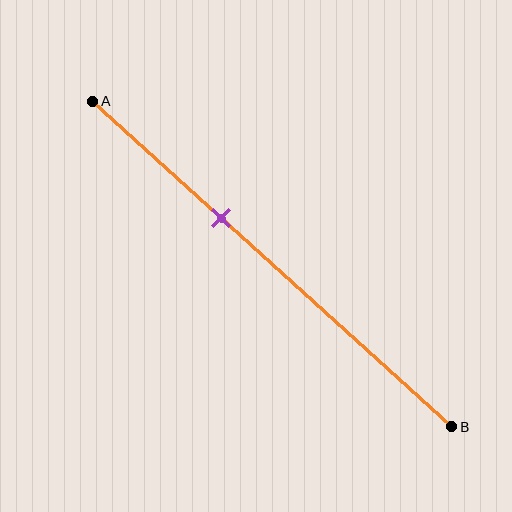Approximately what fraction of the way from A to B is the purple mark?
The purple mark is approximately 35% of the way from A to B.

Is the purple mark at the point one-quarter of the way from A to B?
No, the mark is at about 35% from A, not at the 25% one-quarter point.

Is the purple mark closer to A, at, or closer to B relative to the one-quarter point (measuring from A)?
The purple mark is closer to point B than the one-quarter point of segment AB.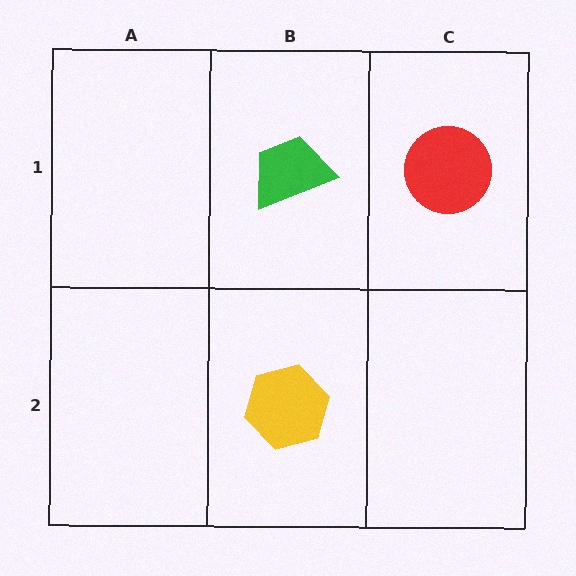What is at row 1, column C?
A red circle.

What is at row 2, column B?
A yellow hexagon.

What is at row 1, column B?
A green trapezoid.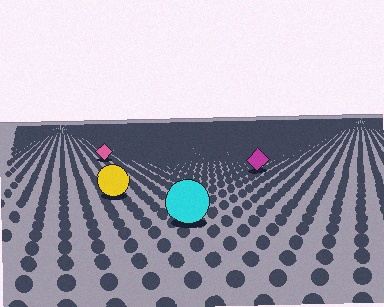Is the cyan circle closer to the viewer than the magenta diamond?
Yes. The cyan circle is closer — you can tell from the texture gradient: the ground texture is coarser near it.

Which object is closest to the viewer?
The cyan circle is closest. The texture marks near it are larger and more spread out.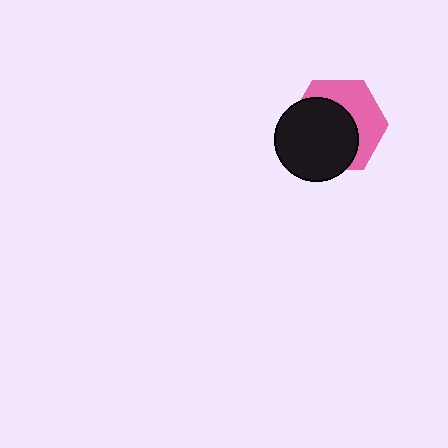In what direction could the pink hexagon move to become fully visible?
The pink hexagon could move toward the upper-right. That would shift it out from behind the black circle entirely.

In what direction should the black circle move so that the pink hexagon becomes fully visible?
The black circle should move toward the lower-left. That is the shortest direction to clear the overlap and leave the pink hexagon fully visible.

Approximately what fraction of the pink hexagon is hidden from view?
Roughly 57% of the pink hexagon is hidden behind the black circle.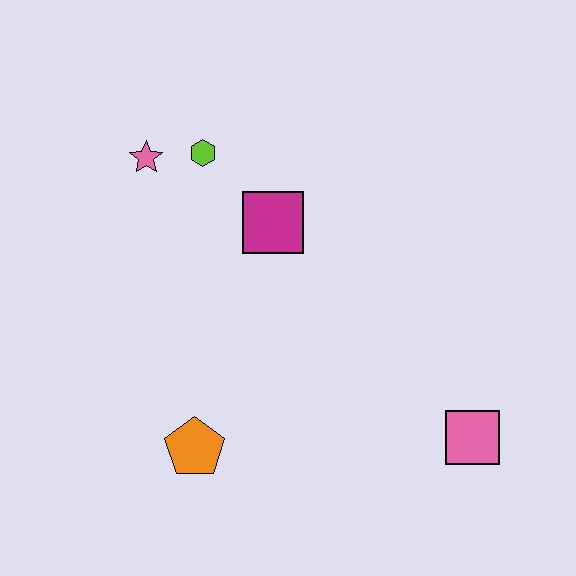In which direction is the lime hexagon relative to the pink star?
The lime hexagon is to the right of the pink star.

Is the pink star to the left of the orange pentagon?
Yes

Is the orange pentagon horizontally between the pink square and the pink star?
Yes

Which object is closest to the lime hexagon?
The pink star is closest to the lime hexagon.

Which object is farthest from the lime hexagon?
The pink square is farthest from the lime hexagon.